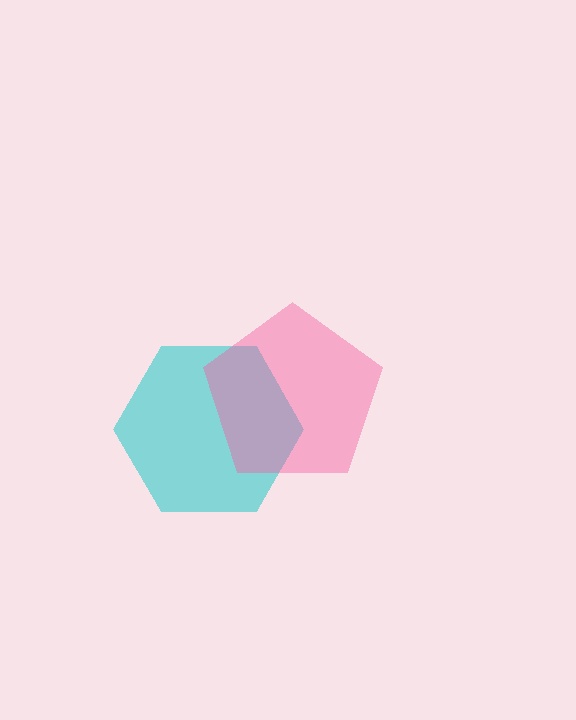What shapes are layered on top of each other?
The layered shapes are: a cyan hexagon, a pink pentagon.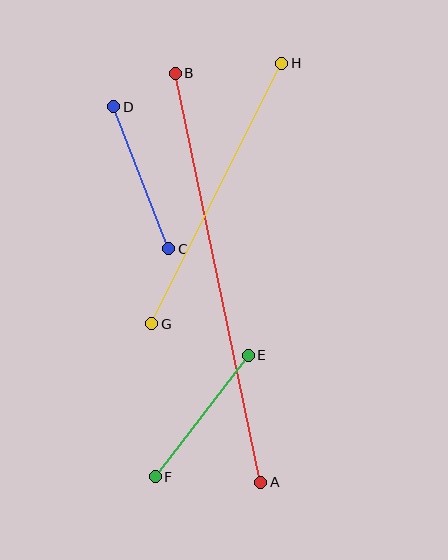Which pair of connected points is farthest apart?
Points A and B are farthest apart.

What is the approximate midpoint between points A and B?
The midpoint is at approximately (218, 278) pixels.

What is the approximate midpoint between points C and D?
The midpoint is at approximately (141, 178) pixels.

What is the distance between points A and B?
The distance is approximately 418 pixels.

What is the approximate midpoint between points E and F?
The midpoint is at approximately (202, 416) pixels.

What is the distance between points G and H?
The distance is approximately 291 pixels.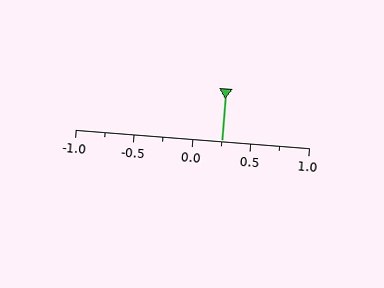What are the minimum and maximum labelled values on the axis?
The axis runs from -1.0 to 1.0.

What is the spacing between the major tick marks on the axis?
The major ticks are spaced 0.5 apart.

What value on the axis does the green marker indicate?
The marker indicates approximately 0.25.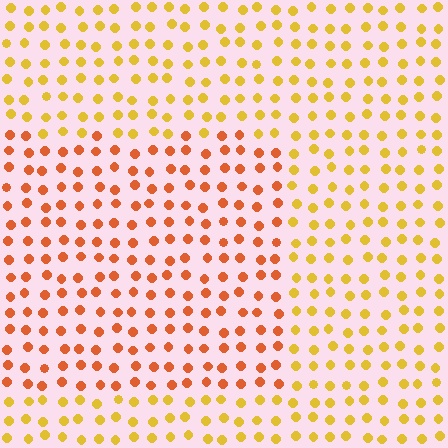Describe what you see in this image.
The image is filled with small yellow elements in a uniform arrangement. A rectangle-shaped region is visible where the elements are tinted to a slightly different hue, forming a subtle color boundary.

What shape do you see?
I see a rectangle.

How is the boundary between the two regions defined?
The boundary is defined purely by a slight shift in hue (about 33 degrees). Spacing, size, and orientation are identical on both sides.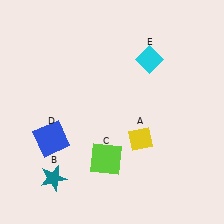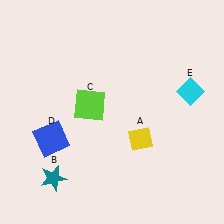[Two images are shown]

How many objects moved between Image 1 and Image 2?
2 objects moved between the two images.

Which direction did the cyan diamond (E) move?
The cyan diamond (E) moved right.